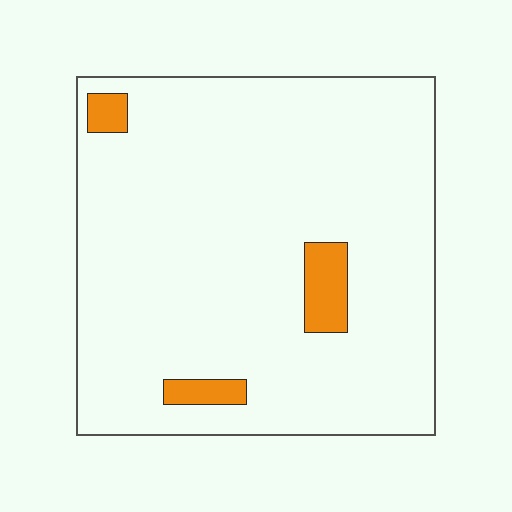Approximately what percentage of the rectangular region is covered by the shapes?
Approximately 5%.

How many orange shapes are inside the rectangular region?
3.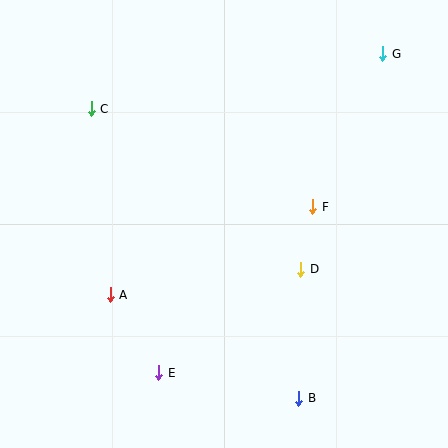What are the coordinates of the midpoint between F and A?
The midpoint between F and A is at (212, 251).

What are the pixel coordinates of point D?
Point D is at (301, 269).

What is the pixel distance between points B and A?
The distance between B and A is 215 pixels.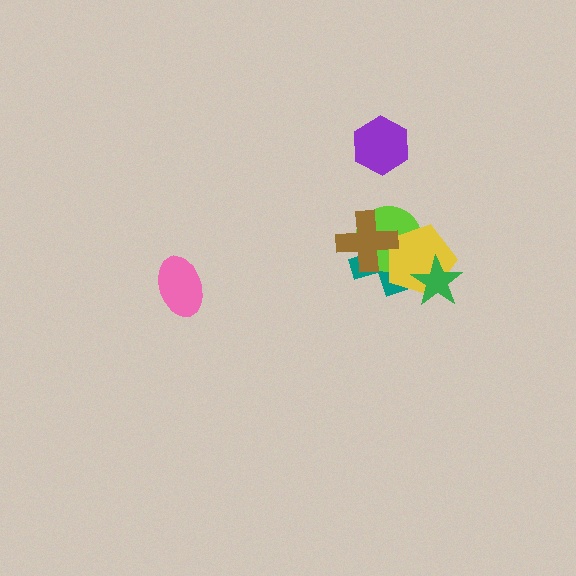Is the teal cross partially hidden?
Yes, it is partially covered by another shape.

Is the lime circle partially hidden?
Yes, it is partially covered by another shape.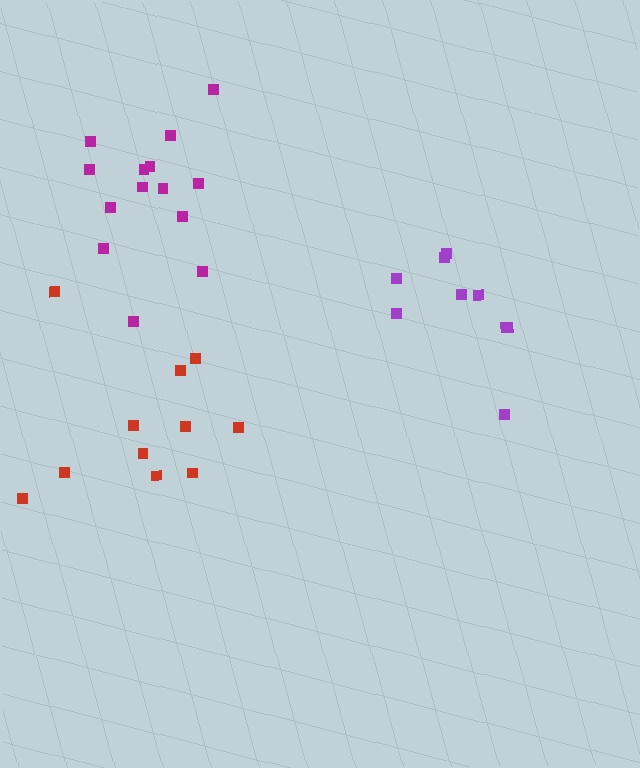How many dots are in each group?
Group 1: 14 dots, Group 2: 9 dots, Group 3: 11 dots (34 total).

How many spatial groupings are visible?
There are 3 spatial groupings.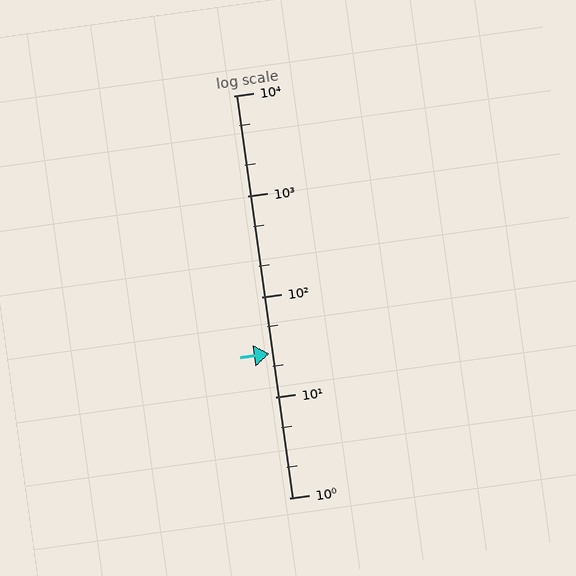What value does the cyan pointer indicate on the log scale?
The pointer indicates approximately 27.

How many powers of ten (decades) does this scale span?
The scale spans 4 decades, from 1 to 10000.